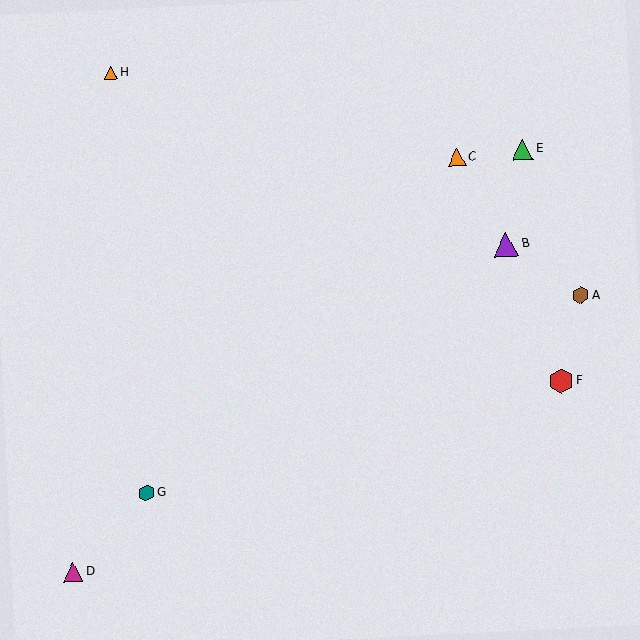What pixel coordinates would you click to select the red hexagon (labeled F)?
Click at (561, 381) to select the red hexagon F.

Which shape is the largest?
The purple triangle (labeled B) is the largest.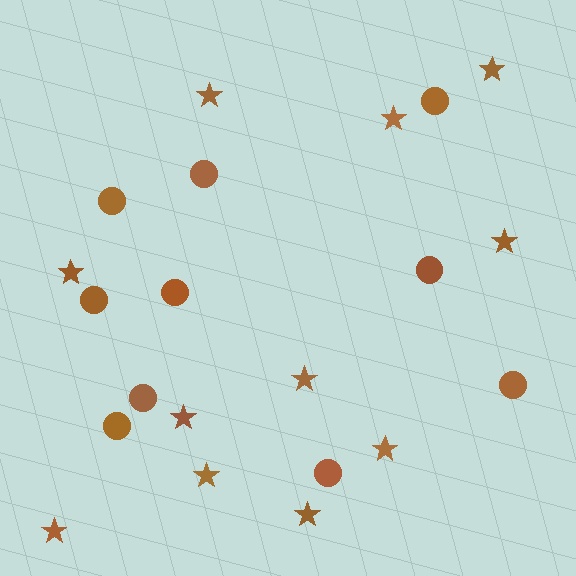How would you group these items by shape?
There are 2 groups: one group of stars (11) and one group of circles (10).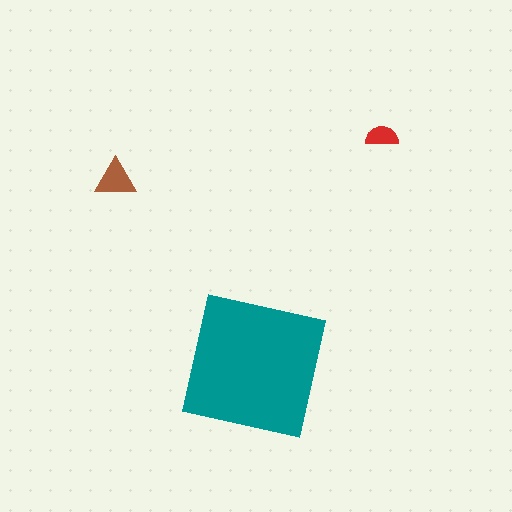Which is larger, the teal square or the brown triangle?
The teal square.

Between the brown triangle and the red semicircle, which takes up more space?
The brown triangle.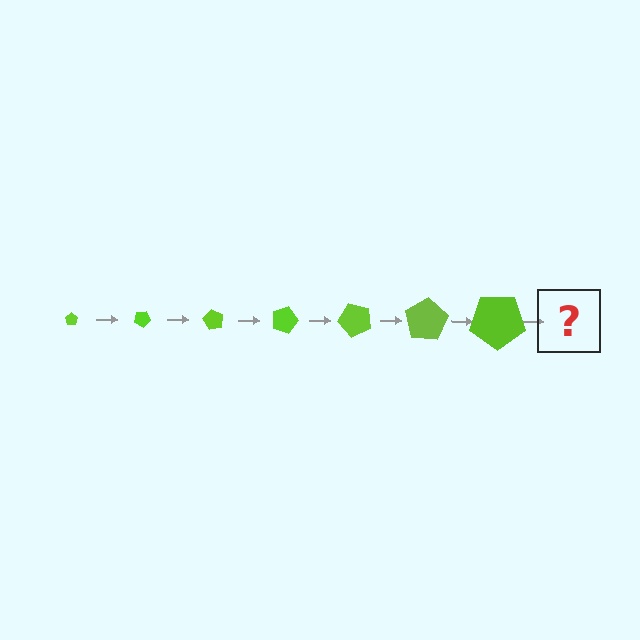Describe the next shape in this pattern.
It should be a pentagon, larger than the previous one and rotated 210 degrees from the start.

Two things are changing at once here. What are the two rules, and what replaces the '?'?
The two rules are that the pentagon grows larger each step and it rotates 30 degrees each step. The '?' should be a pentagon, larger than the previous one and rotated 210 degrees from the start.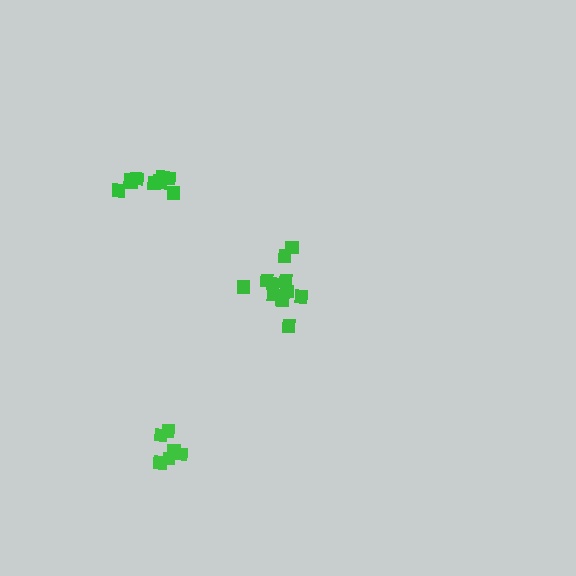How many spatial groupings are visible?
There are 3 spatial groupings.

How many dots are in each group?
Group 1: 10 dots, Group 2: 11 dots, Group 3: 6 dots (27 total).